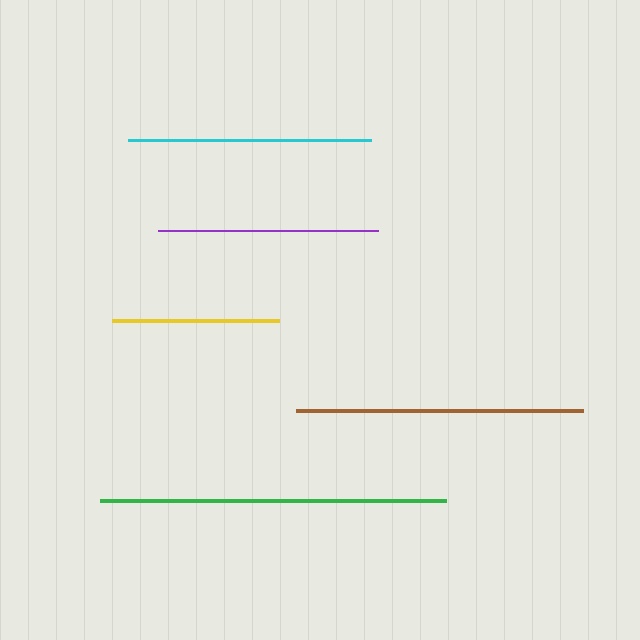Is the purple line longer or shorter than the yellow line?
The purple line is longer than the yellow line.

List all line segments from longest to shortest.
From longest to shortest: green, brown, cyan, purple, yellow.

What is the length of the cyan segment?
The cyan segment is approximately 244 pixels long.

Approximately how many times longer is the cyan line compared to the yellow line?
The cyan line is approximately 1.5 times the length of the yellow line.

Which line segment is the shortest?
The yellow line is the shortest at approximately 167 pixels.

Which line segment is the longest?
The green line is the longest at approximately 346 pixels.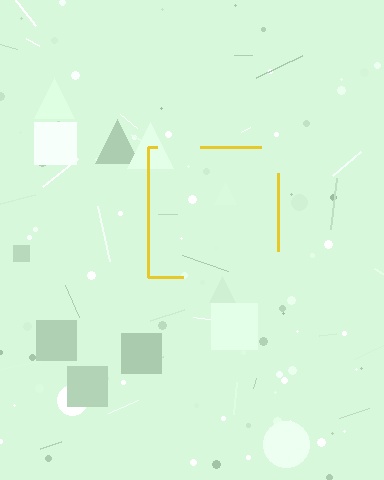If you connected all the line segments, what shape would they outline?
They would outline a square.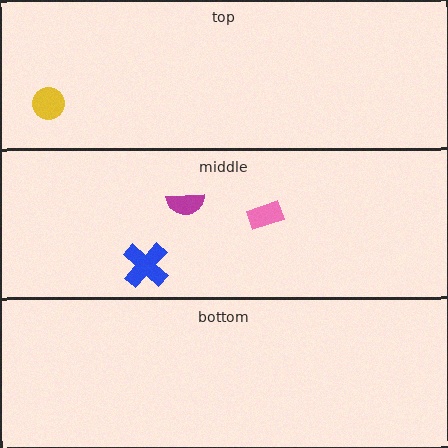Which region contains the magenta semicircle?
The middle region.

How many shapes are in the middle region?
3.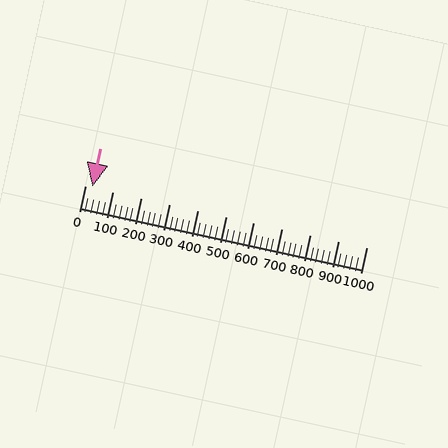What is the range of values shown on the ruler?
The ruler shows values from 0 to 1000.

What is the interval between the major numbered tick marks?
The major tick marks are spaced 100 units apart.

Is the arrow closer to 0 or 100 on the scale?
The arrow is closer to 0.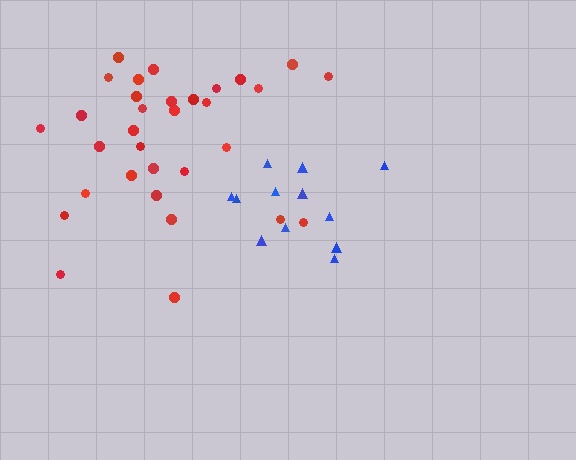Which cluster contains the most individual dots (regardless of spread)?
Red (32).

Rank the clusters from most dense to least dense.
blue, red.